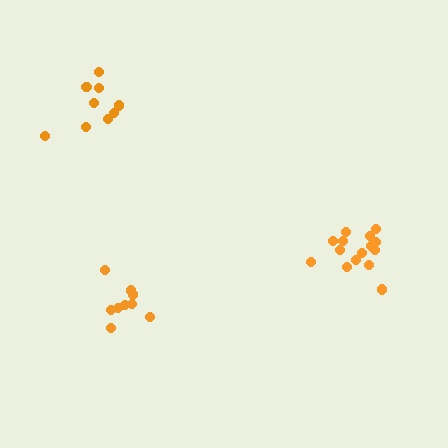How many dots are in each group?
Group 1: 15 dots, Group 2: 9 dots, Group 3: 9 dots (33 total).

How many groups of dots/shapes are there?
There are 3 groups.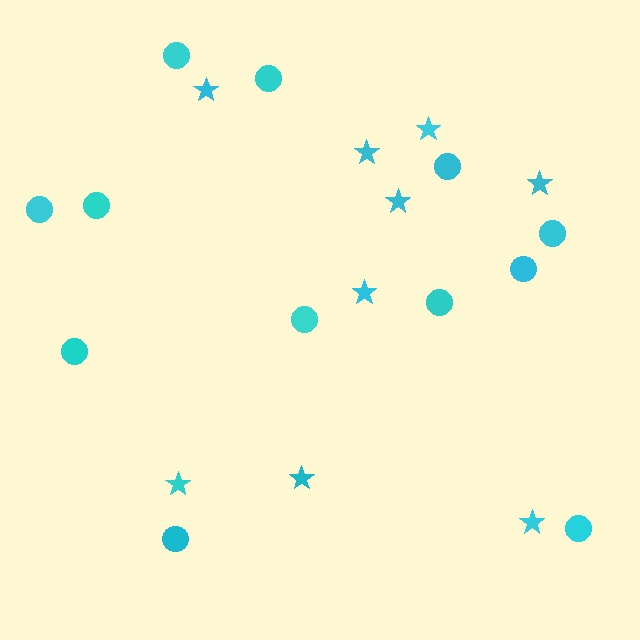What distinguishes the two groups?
There are 2 groups: one group of stars (9) and one group of circles (12).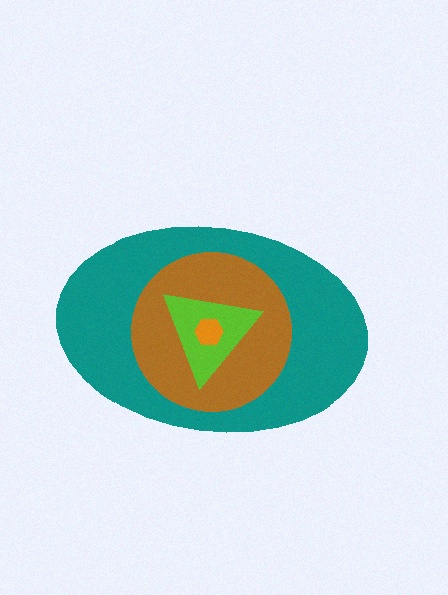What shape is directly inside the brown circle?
The lime triangle.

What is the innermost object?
The orange hexagon.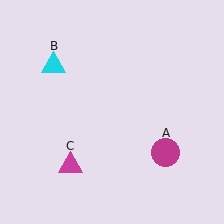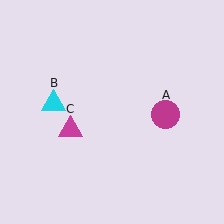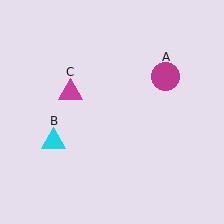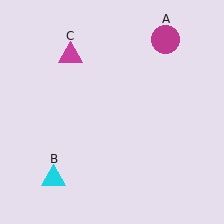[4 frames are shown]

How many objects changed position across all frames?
3 objects changed position: magenta circle (object A), cyan triangle (object B), magenta triangle (object C).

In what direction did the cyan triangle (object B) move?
The cyan triangle (object B) moved down.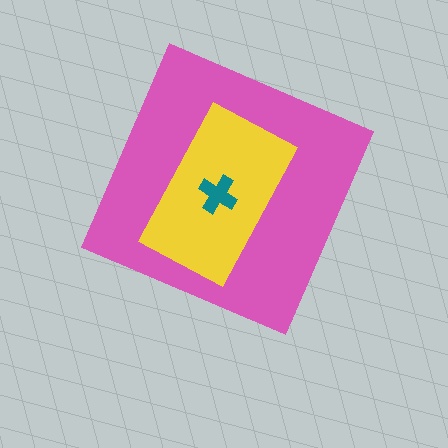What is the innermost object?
The teal cross.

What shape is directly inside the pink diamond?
The yellow rectangle.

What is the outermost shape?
The pink diamond.